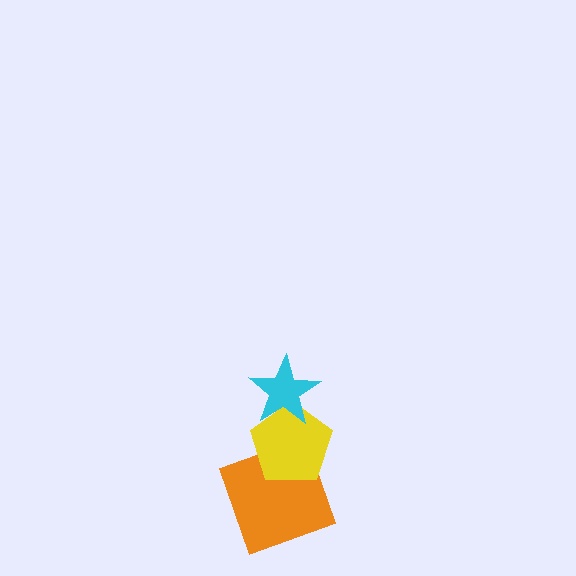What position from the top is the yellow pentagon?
The yellow pentagon is 2nd from the top.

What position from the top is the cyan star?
The cyan star is 1st from the top.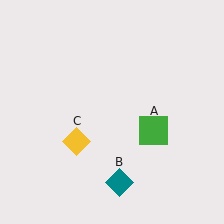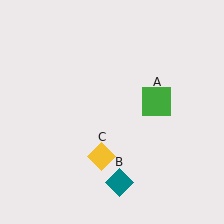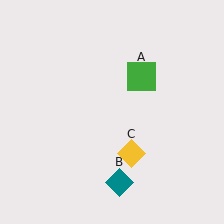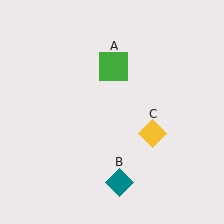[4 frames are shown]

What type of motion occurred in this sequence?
The green square (object A), yellow diamond (object C) rotated counterclockwise around the center of the scene.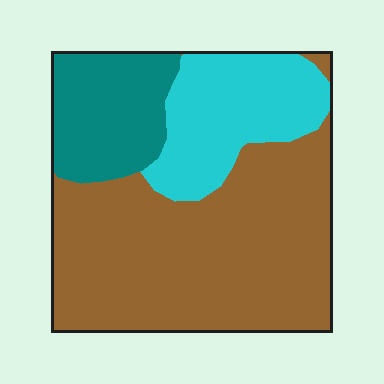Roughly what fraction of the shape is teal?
Teal covers around 20% of the shape.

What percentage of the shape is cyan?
Cyan takes up about one fifth (1/5) of the shape.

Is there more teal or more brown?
Brown.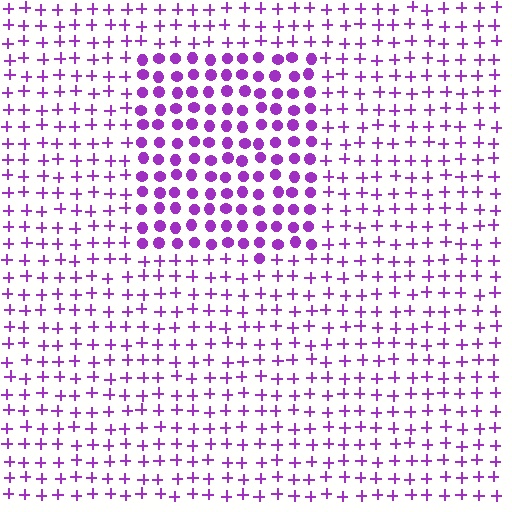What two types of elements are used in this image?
The image uses circles inside the rectangle region and plus signs outside it.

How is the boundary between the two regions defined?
The boundary is defined by a change in element shape: circles inside vs. plus signs outside. All elements share the same color and spacing.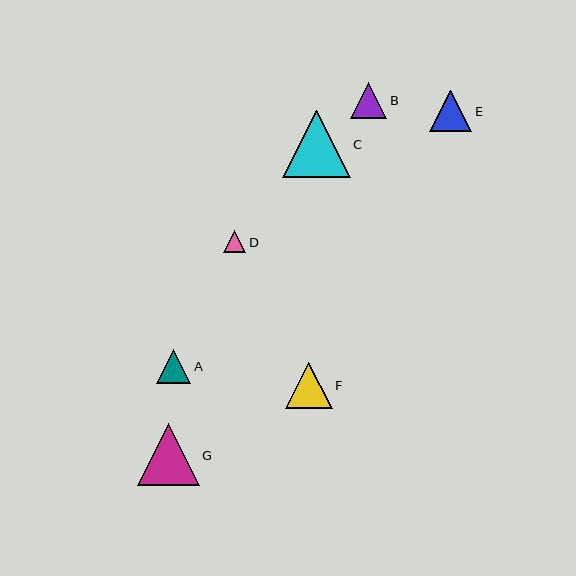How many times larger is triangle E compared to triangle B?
Triangle E is approximately 1.2 times the size of triangle B.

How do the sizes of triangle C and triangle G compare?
Triangle C and triangle G are approximately the same size.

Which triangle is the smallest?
Triangle D is the smallest with a size of approximately 22 pixels.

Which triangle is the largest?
Triangle C is the largest with a size of approximately 68 pixels.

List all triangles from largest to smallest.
From largest to smallest: C, G, F, E, B, A, D.